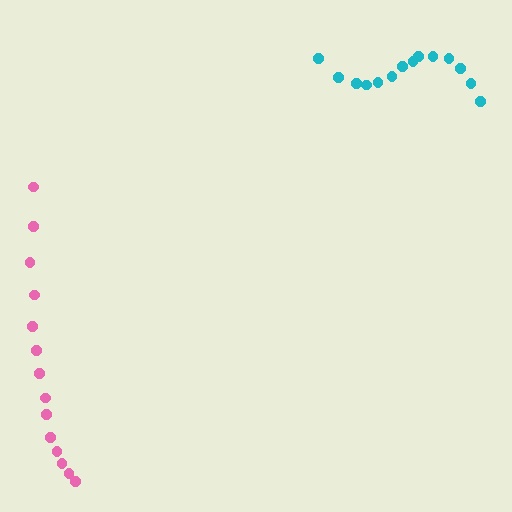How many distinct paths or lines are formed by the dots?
There are 2 distinct paths.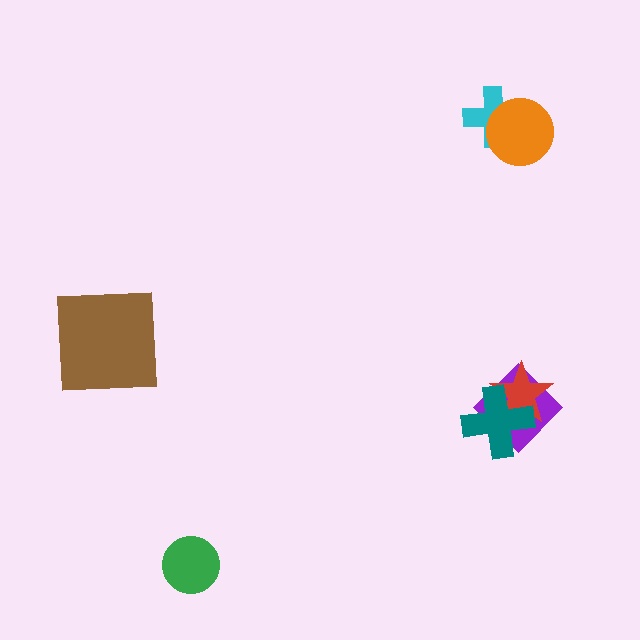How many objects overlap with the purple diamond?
2 objects overlap with the purple diamond.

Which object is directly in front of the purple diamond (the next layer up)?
The red star is directly in front of the purple diamond.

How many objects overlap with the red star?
2 objects overlap with the red star.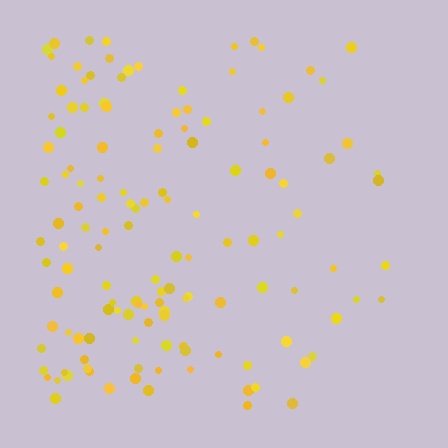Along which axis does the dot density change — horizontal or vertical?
Horizontal.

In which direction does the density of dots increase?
From right to left, with the left side densest.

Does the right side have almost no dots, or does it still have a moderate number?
Still a moderate number, just noticeably fewer than the left.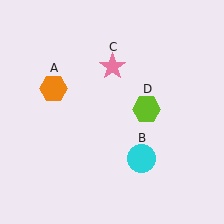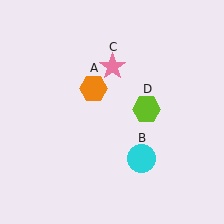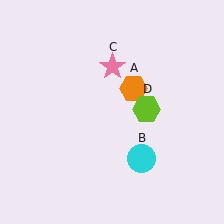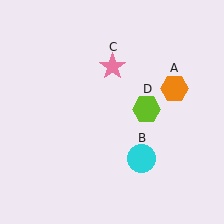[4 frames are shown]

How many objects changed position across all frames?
1 object changed position: orange hexagon (object A).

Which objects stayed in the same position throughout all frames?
Cyan circle (object B) and pink star (object C) and lime hexagon (object D) remained stationary.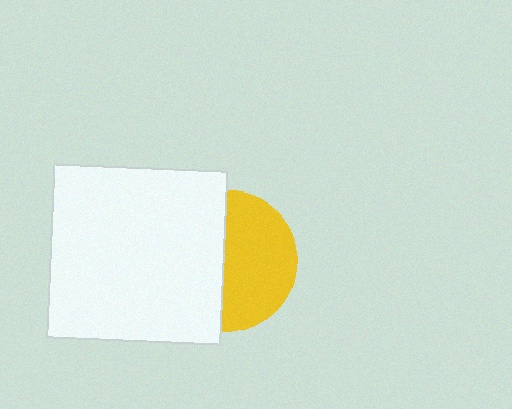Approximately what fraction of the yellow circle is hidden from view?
Roughly 49% of the yellow circle is hidden behind the white square.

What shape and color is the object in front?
The object in front is a white square.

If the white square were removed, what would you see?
You would see the complete yellow circle.